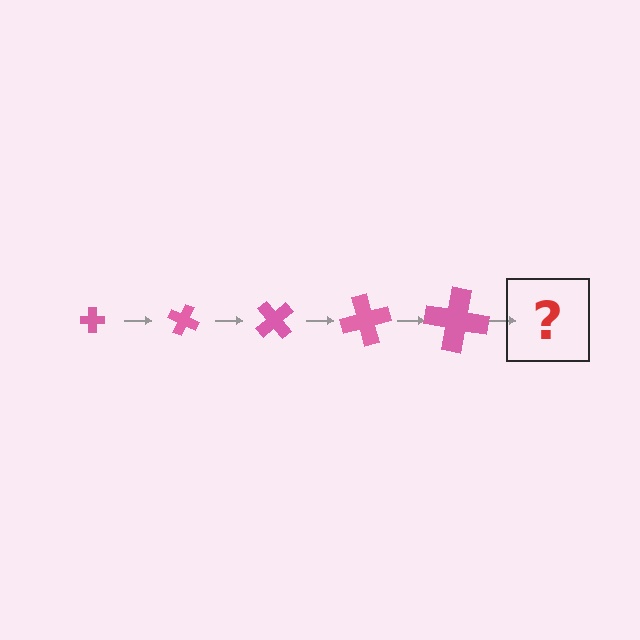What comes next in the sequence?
The next element should be a cross, larger than the previous one and rotated 125 degrees from the start.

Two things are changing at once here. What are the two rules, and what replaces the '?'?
The two rules are that the cross grows larger each step and it rotates 25 degrees each step. The '?' should be a cross, larger than the previous one and rotated 125 degrees from the start.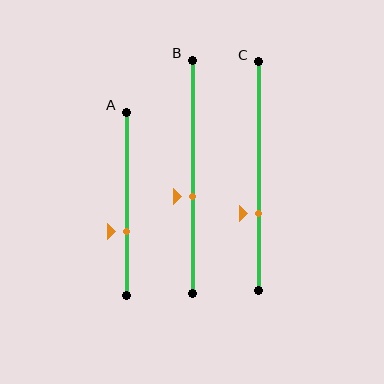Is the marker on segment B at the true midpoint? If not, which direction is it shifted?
No, the marker on segment B is shifted downward by about 9% of the segment length.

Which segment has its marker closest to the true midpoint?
Segment B has its marker closest to the true midpoint.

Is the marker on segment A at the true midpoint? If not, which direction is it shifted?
No, the marker on segment A is shifted downward by about 15% of the segment length.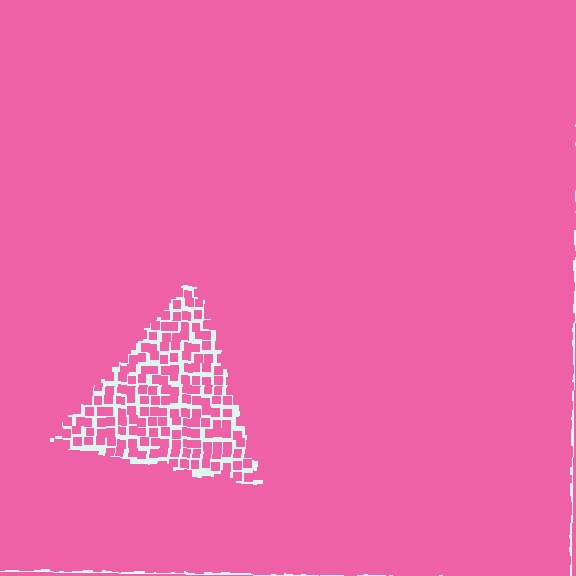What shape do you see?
I see a triangle.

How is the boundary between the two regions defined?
The boundary is defined by a change in element density (approximately 3.0x ratio). All elements are the same color, size, and shape.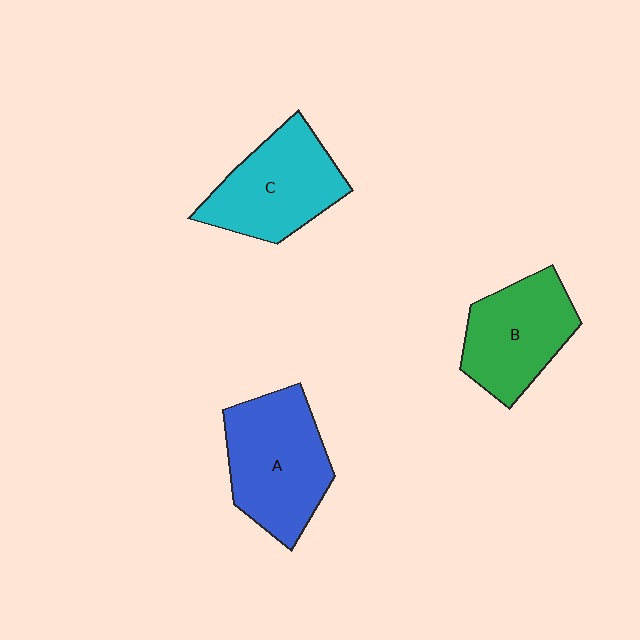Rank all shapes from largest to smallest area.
From largest to smallest: A (blue), C (cyan), B (green).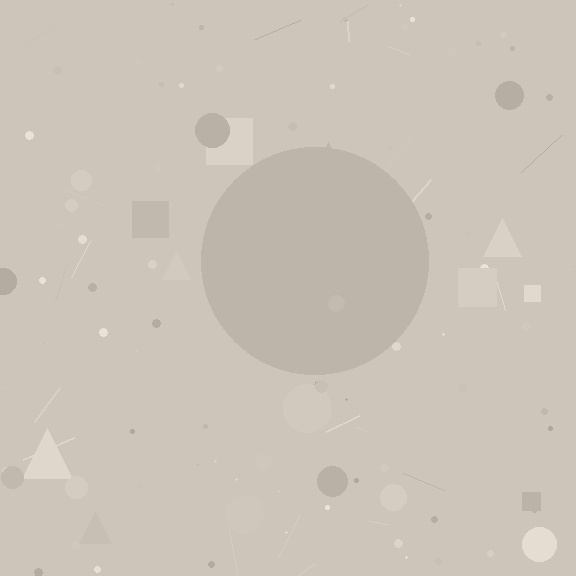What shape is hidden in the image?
A circle is hidden in the image.